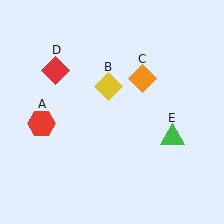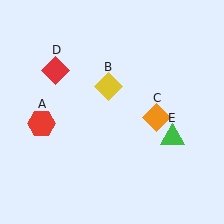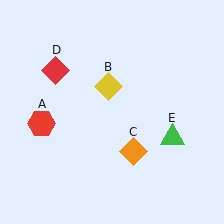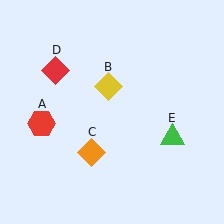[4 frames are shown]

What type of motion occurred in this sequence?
The orange diamond (object C) rotated clockwise around the center of the scene.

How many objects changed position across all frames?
1 object changed position: orange diamond (object C).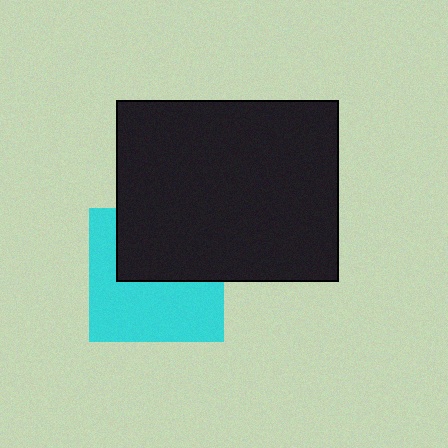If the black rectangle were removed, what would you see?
You would see the complete cyan square.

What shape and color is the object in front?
The object in front is a black rectangle.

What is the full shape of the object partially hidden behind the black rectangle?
The partially hidden object is a cyan square.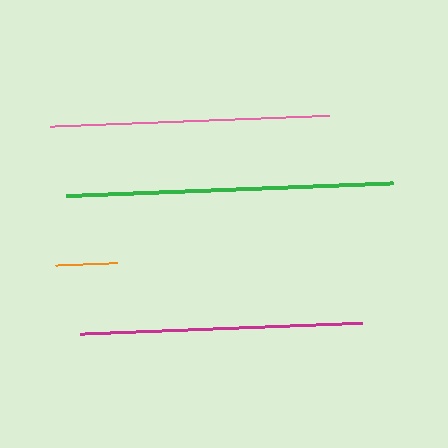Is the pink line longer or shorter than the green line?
The green line is longer than the pink line.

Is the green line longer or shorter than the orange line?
The green line is longer than the orange line.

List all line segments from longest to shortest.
From longest to shortest: green, magenta, pink, orange.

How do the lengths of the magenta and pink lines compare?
The magenta and pink lines are approximately the same length.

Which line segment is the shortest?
The orange line is the shortest at approximately 62 pixels.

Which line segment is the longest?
The green line is the longest at approximately 327 pixels.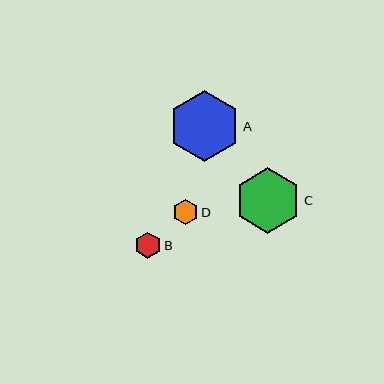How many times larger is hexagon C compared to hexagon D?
Hexagon C is approximately 2.6 times the size of hexagon D.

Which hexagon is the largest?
Hexagon A is the largest with a size of approximately 71 pixels.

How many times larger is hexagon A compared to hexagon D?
Hexagon A is approximately 2.8 times the size of hexagon D.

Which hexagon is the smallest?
Hexagon D is the smallest with a size of approximately 25 pixels.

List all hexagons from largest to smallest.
From largest to smallest: A, C, B, D.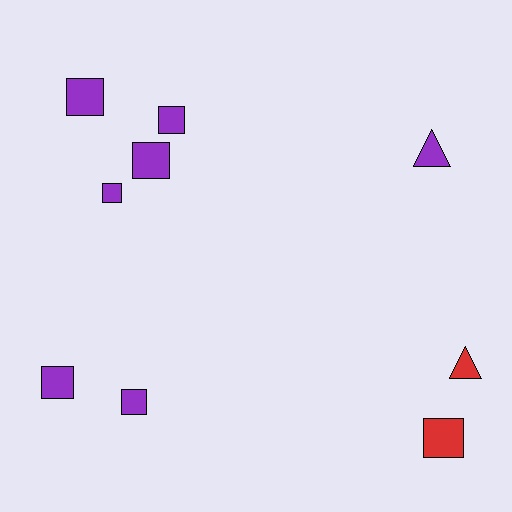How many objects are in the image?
There are 9 objects.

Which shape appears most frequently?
Square, with 7 objects.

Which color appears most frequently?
Purple, with 7 objects.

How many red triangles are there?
There is 1 red triangle.